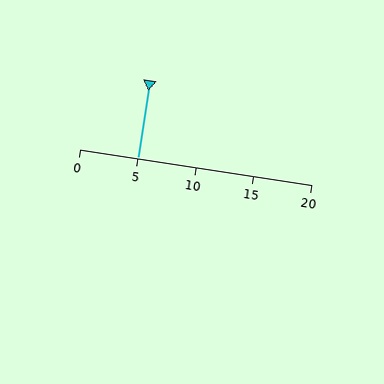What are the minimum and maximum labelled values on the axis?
The axis runs from 0 to 20.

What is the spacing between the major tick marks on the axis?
The major ticks are spaced 5 apart.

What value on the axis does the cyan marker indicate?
The marker indicates approximately 5.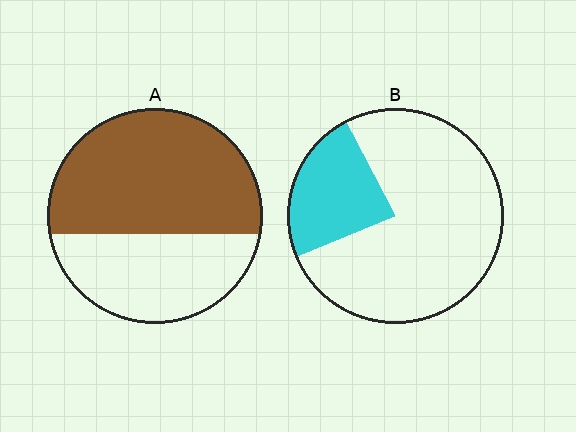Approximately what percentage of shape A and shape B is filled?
A is approximately 60% and B is approximately 25%.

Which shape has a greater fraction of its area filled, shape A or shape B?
Shape A.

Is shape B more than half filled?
No.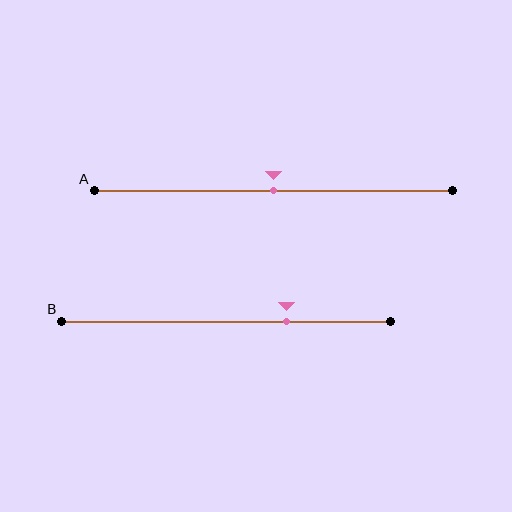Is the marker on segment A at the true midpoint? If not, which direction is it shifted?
Yes, the marker on segment A is at the true midpoint.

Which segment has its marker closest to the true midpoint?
Segment A has its marker closest to the true midpoint.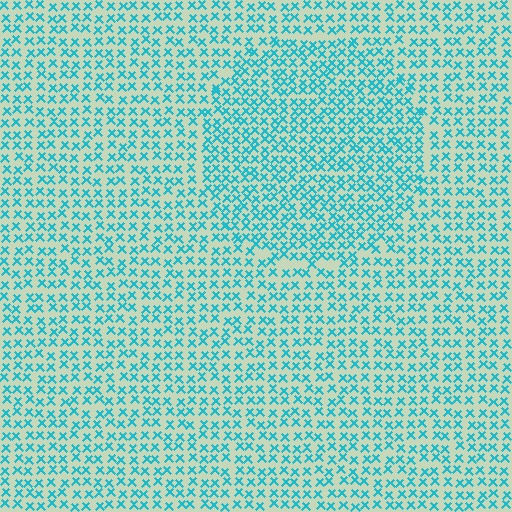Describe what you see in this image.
The image contains small cyan elements arranged at two different densities. A circle-shaped region is visible where the elements are more densely packed than the surrounding area.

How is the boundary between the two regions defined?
The boundary is defined by a change in element density (approximately 1.5x ratio). All elements are the same color, size, and shape.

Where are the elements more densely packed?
The elements are more densely packed inside the circle boundary.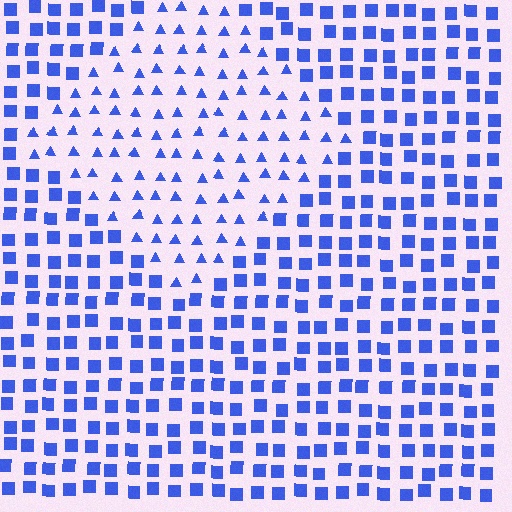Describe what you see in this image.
The image is filled with small blue elements arranged in a uniform grid. A diamond-shaped region contains triangles, while the surrounding area contains squares. The boundary is defined purely by the change in element shape.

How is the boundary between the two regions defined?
The boundary is defined by a change in element shape: triangles inside vs. squares outside. All elements share the same color and spacing.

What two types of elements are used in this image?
The image uses triangles inside the diamond region and squares outside it.